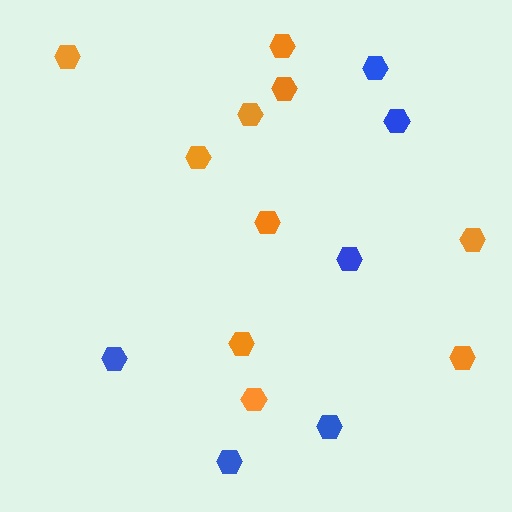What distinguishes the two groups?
There are 2 groups: one group of orange hexagons (10) and one group of blue hexagons (6).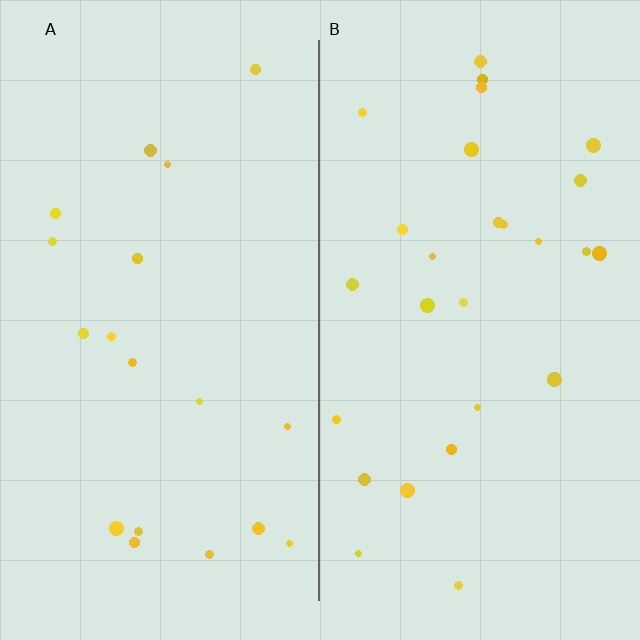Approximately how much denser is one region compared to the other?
Approximately 1.5× — region B over region A.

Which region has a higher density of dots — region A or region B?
B (the right).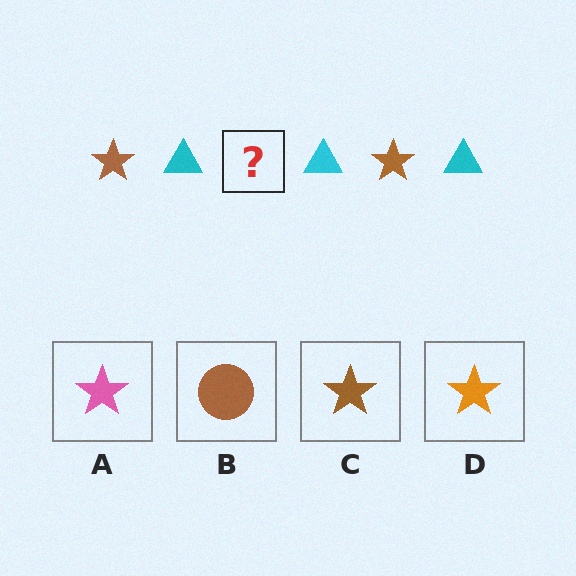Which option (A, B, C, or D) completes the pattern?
C.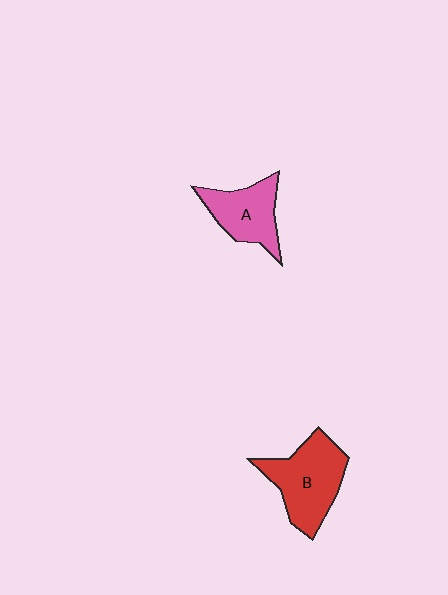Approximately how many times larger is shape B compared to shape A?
Approximately 1.4 times.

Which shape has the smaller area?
Shape A (pink).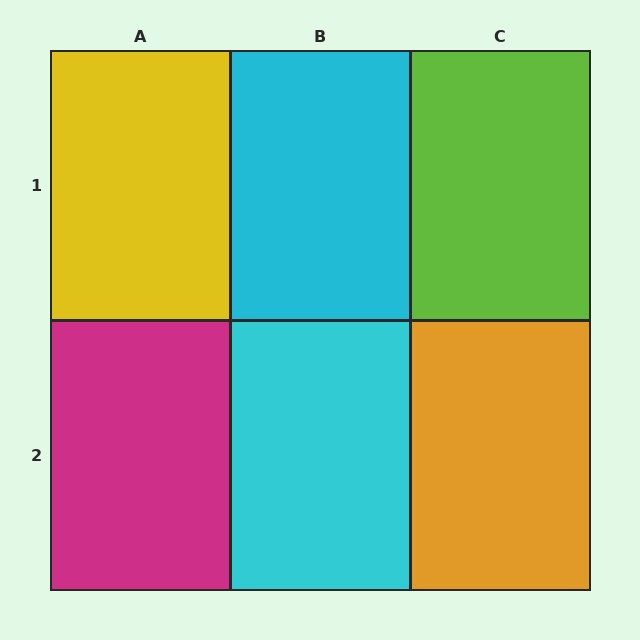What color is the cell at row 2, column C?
Orange.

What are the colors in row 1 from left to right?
Yellow, cyan, lime.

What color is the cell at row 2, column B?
Cyan.